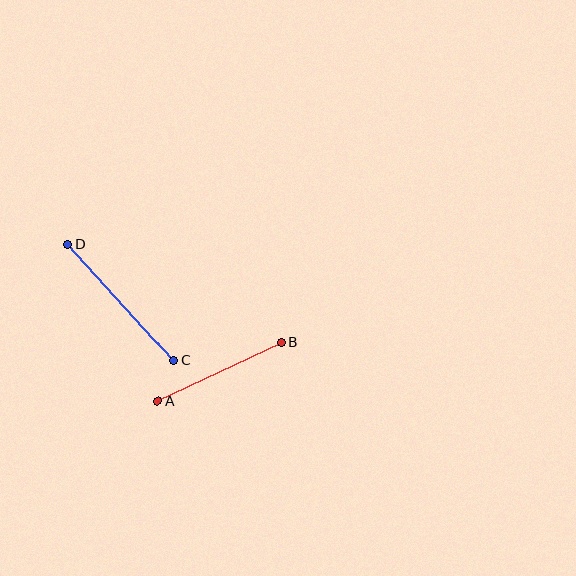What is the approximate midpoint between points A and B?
The midpoint is at approximately (220, 372) pixels.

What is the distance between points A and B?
The distance is approximately 137 pixels.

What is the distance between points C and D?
The distance is approximately 158 pixels.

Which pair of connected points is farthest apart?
Points C and D are farthest apart.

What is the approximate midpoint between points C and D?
The midpoint is at approximately (121, 302) pixels.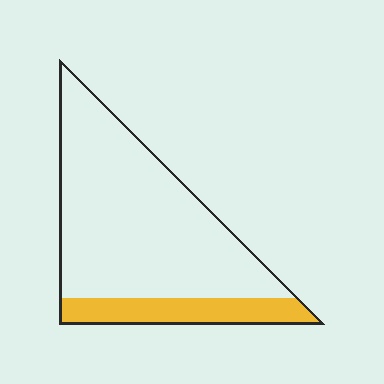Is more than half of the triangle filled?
No.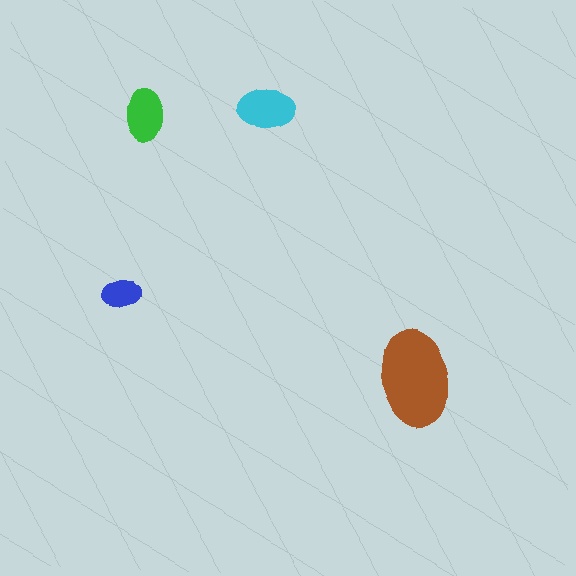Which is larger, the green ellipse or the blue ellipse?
The green one.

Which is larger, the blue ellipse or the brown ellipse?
The brown one.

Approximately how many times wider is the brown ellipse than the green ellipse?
About 2 times wider.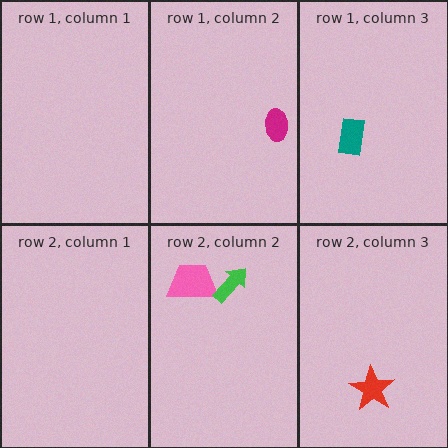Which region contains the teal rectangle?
The row 1, column 3 region.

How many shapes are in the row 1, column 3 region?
1.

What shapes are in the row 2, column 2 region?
The pink trapezoid, the green arrow.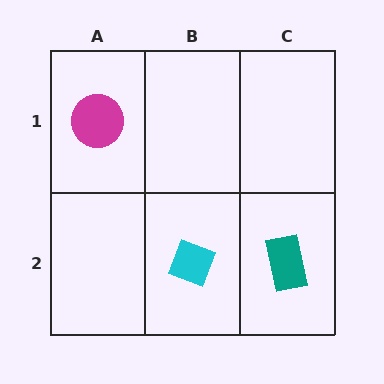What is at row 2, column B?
A cyan diamond.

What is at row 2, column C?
A teal rectangle.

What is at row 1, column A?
A magenta circle.